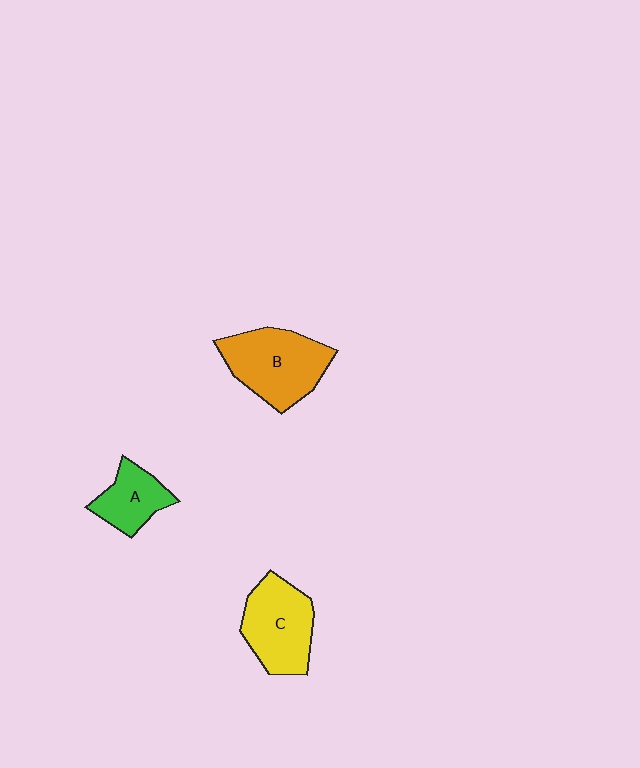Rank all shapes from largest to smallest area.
From largest to smallest: B (orange), C (yellow), A (green).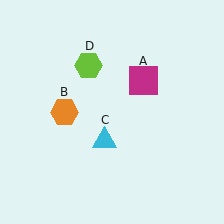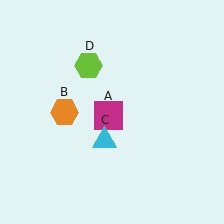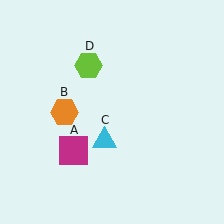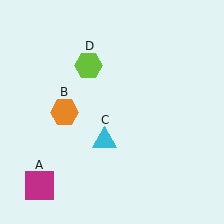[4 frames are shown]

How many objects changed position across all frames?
1 object changed position: magenta square (object A).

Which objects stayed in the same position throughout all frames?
Orange hexagon (object B) and cyan triangle (object C) and lime hexagon (object D) remained stationary.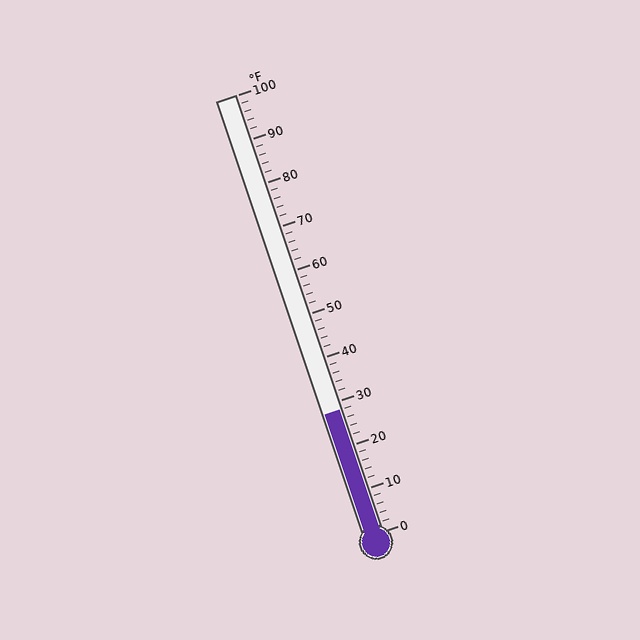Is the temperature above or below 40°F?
The temperature is below 40°F.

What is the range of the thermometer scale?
The thermometer scale ranges from 0°F to 100°F.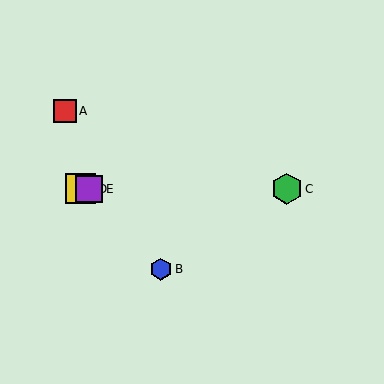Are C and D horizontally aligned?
Yes, both are at y≈189.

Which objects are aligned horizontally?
Objects C, D, E are aligned horizontally.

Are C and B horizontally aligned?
No, C is at y≈189 and B is at y≈269.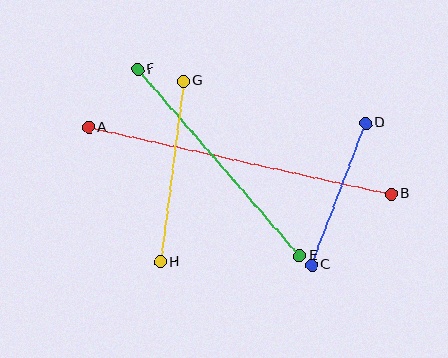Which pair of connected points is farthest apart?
Points A and B are farthest apart.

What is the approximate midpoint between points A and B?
The midpoint is at approximately (240, 161) pixels.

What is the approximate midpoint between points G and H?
The midpoint is at approximately (172, 172) pixels.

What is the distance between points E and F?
The distance is approximately 247 pixels.